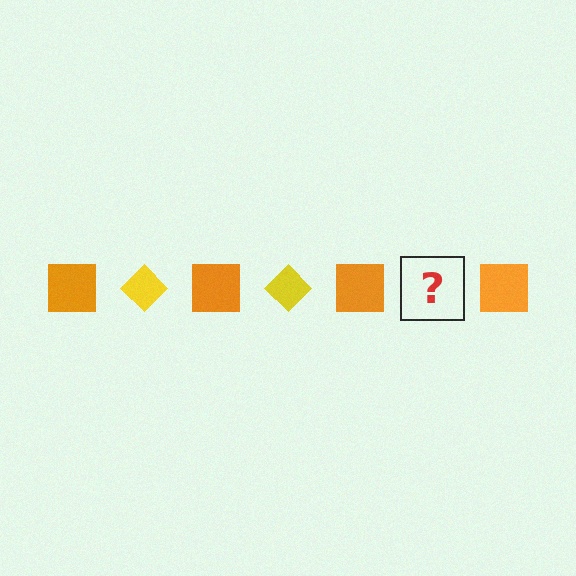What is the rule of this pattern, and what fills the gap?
The rule is that the pattern alternates between orange square and yellow diamond. The gap should be filled with a yellow diamond.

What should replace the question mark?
The question mark should be replaced with a yellow diamond.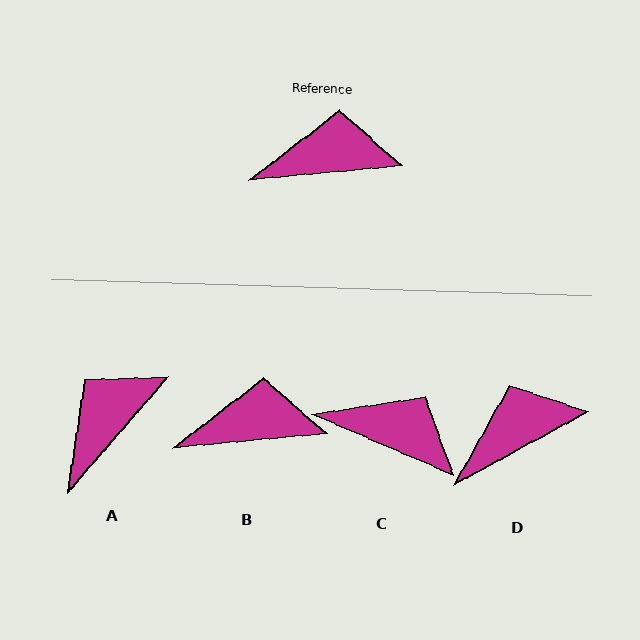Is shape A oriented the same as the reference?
No, it is off by about 44 degrees.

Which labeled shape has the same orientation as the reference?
B.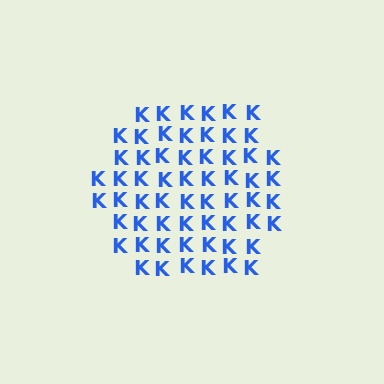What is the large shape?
The large shape is a hexagon.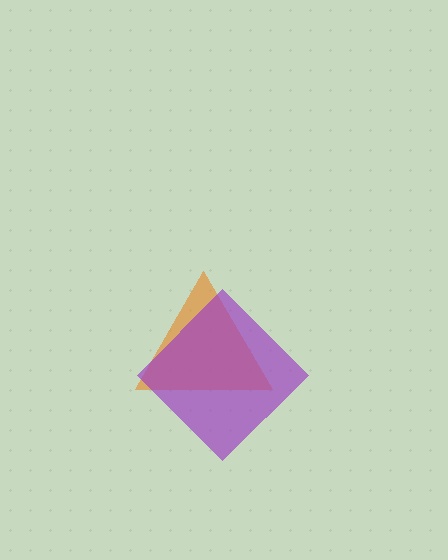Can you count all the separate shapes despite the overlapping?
Yes, there are 2 separate shapes.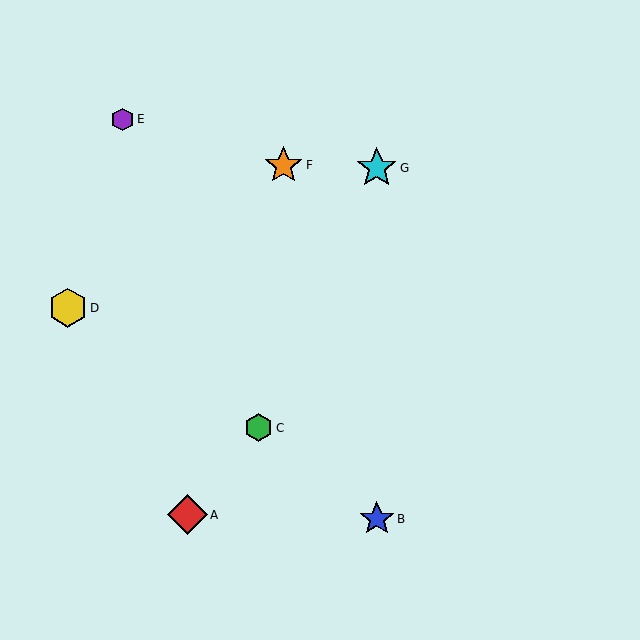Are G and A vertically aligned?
No, G is at x≈377 and A is at x≈187.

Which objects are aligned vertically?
Objects B, G are aligned vertically.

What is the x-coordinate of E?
Object E is at x≈123.